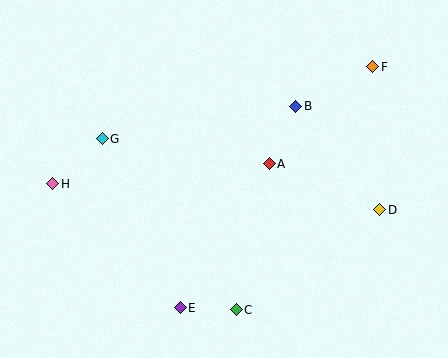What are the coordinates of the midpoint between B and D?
The midpoint between B and D is at (338, 158).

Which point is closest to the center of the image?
Point A at (269, 164) is closest to the center.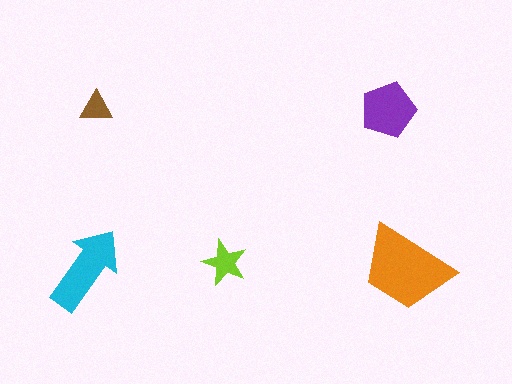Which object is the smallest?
The brown triangle.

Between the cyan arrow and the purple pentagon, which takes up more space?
The cyan arrow.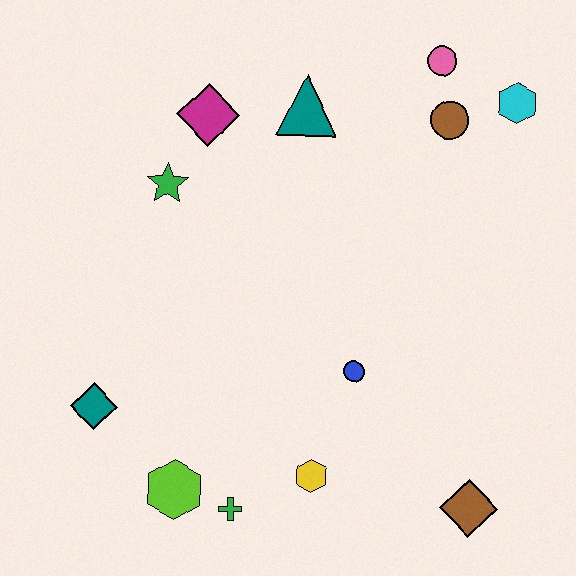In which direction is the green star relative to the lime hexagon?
The green star is above the lime hexagon.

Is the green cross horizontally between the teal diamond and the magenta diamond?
No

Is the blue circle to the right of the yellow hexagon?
Yes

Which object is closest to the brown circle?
The pink circle is closest to the brown circle.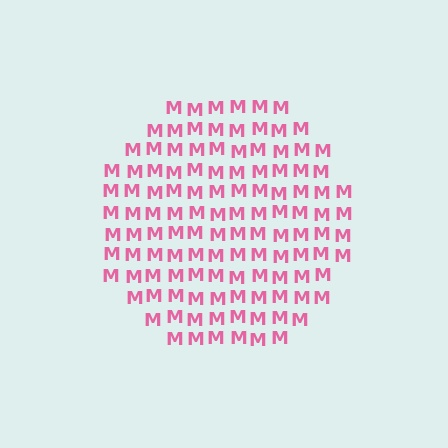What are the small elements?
The small elements are letter M's.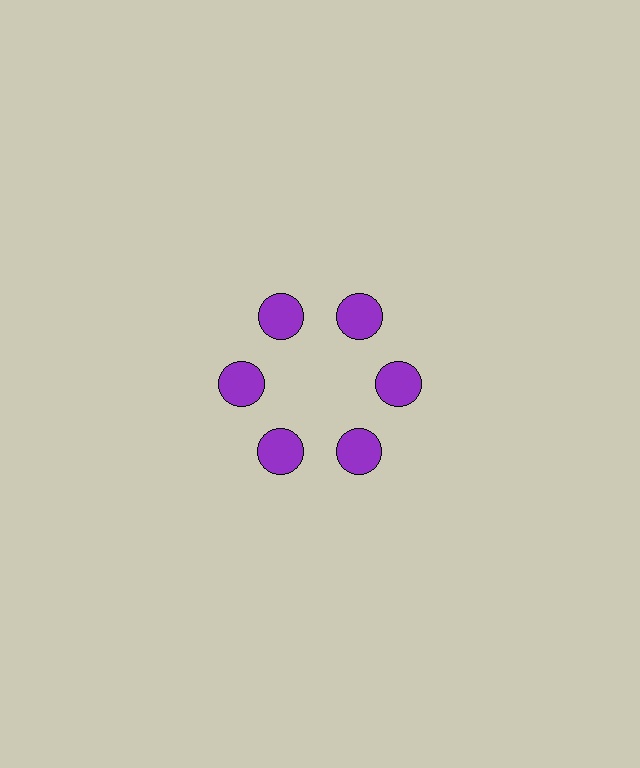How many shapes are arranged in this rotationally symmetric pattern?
There are 6 shapes, arranged in 6 groups of 1.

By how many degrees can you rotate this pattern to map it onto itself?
The pattern maps onto itself every 60 degrees of rotation.